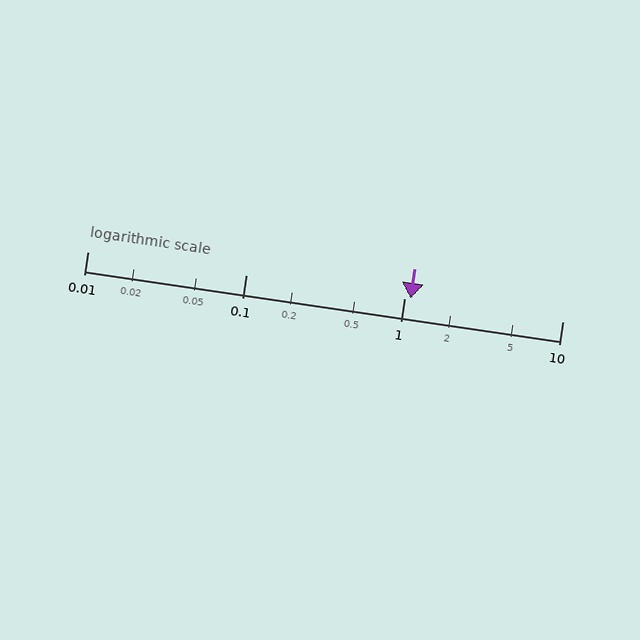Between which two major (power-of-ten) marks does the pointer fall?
The pointer is between 1 and 10.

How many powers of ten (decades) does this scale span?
The scale spans 3 decades, from 0.01 to 10.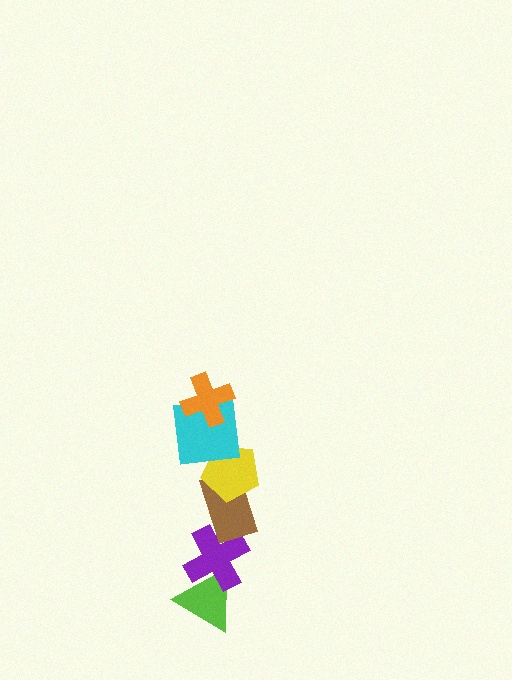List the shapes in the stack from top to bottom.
From top to bottom: the orange cross, the cyan square, the yellow pentagon, the brown rectangle, the purple cross, the lime triangle.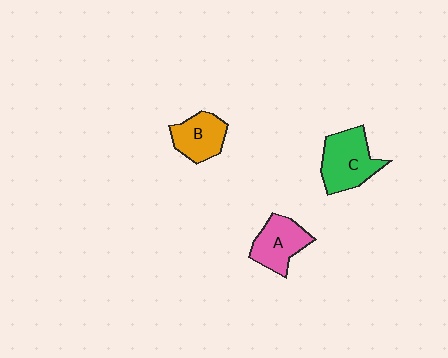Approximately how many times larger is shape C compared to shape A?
Approximately 1.2 times.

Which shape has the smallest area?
Shape B (orange).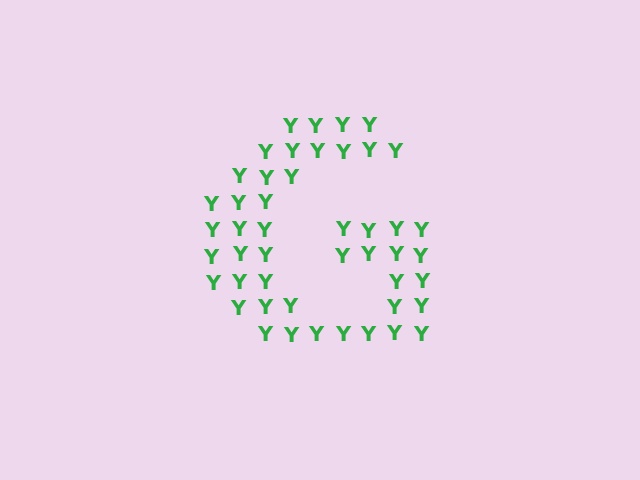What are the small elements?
The small elements are letter Y's.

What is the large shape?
The large shape is the letter G.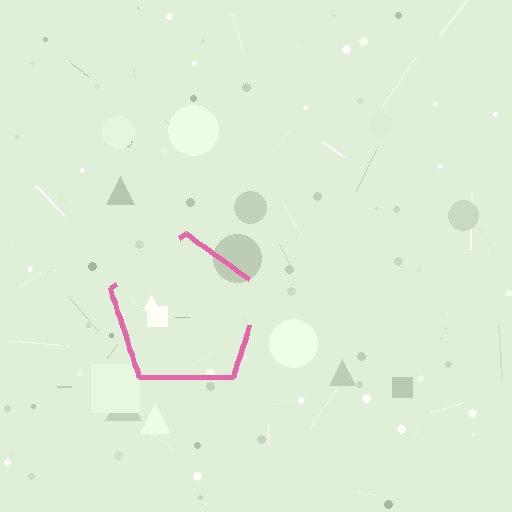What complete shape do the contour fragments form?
The contour fragments form a pentagon.